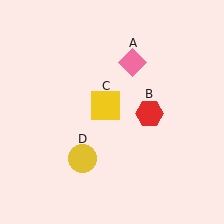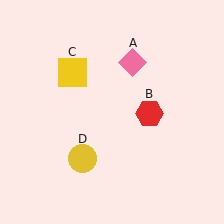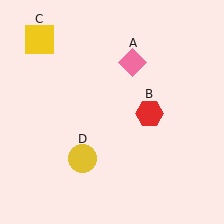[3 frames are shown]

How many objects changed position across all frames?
1 object changed position: yellow square (object C).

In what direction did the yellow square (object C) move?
The yellow square (object C) moved up and to the left.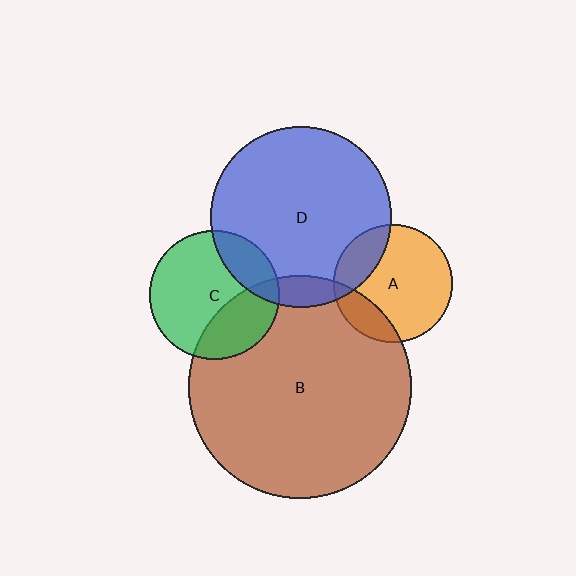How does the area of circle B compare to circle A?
Approximately 3.5 times.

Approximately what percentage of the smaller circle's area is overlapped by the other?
Approximately 20%.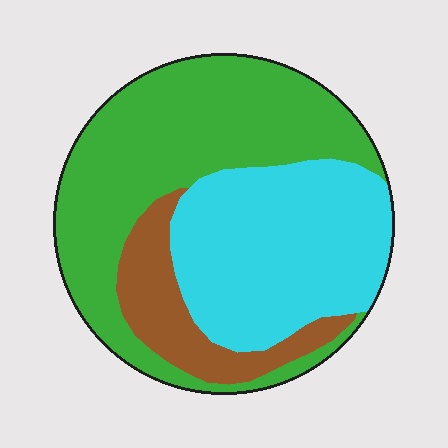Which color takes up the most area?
Green, at roughly 50%.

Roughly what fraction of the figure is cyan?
Cyan takes up about three eighths (3/8) of the figure.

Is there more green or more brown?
Green.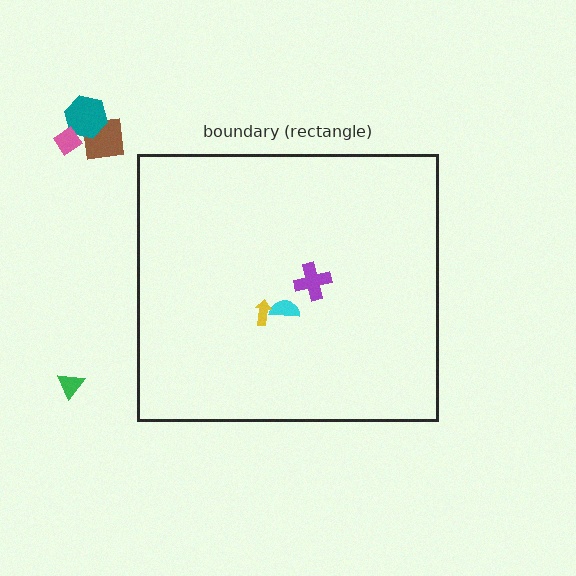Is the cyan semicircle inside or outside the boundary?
Inside.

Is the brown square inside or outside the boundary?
Outside.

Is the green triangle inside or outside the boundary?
Outside.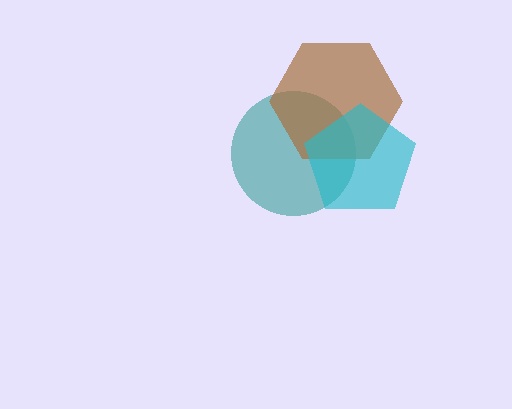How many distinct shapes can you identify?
There are 3 distinct shapes: a teal circle, a brown hexagon, a cyan pentagon.